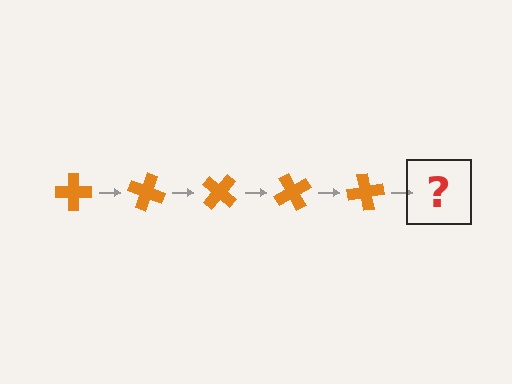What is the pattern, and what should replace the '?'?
The pattern is that the cross rotates 20 degrees each step. The '?' should be an orange cross rotated 100 degrees.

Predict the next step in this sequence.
The next step is an orange cross rotated 100 degrees.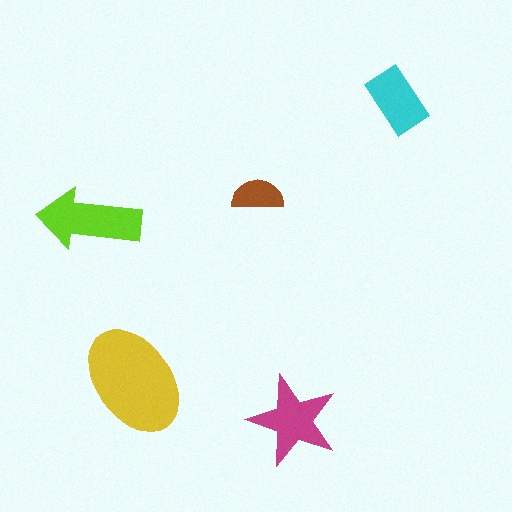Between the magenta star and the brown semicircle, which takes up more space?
The magenta star.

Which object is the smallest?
The brown semicircle.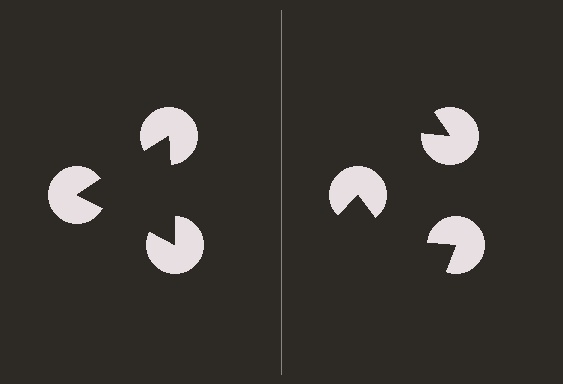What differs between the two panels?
The pac-man discs are positioned identically on both sides; only the wedge orientations differ. On the left they align to a triangle; on the right they are misaligned.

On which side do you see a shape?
An illusory triangle appears on the left side. On the right side the wedge cuts are rotated, so no coherent shape forms.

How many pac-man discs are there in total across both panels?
6 — 3 on each side.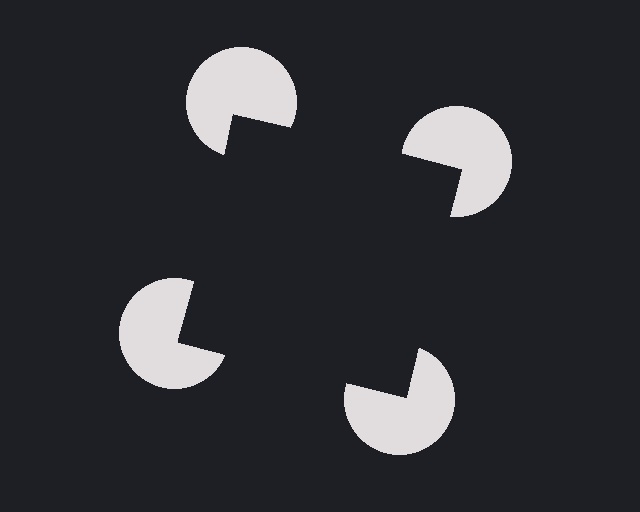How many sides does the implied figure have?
4 sides.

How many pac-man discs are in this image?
There are 4 — one at each vertex of the illusory square.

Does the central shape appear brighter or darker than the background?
It typically appears slightly darker than the background, even though no actual brightness change is drawn.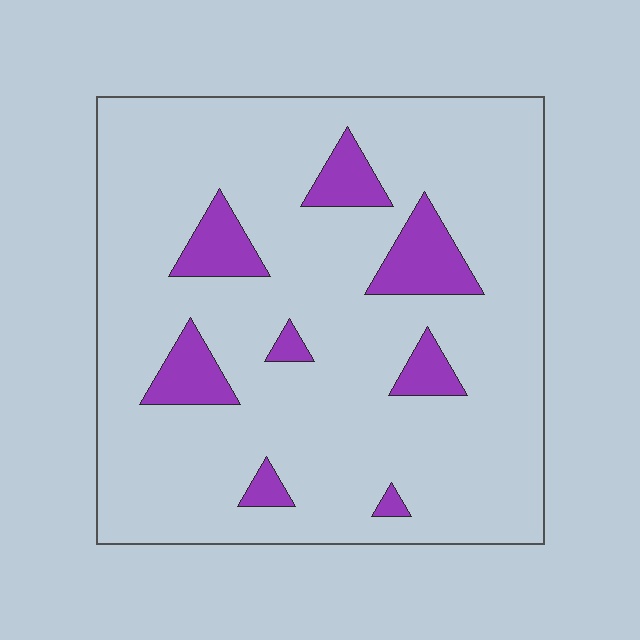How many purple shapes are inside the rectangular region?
8.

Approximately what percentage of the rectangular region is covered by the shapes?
Approximately 15%.